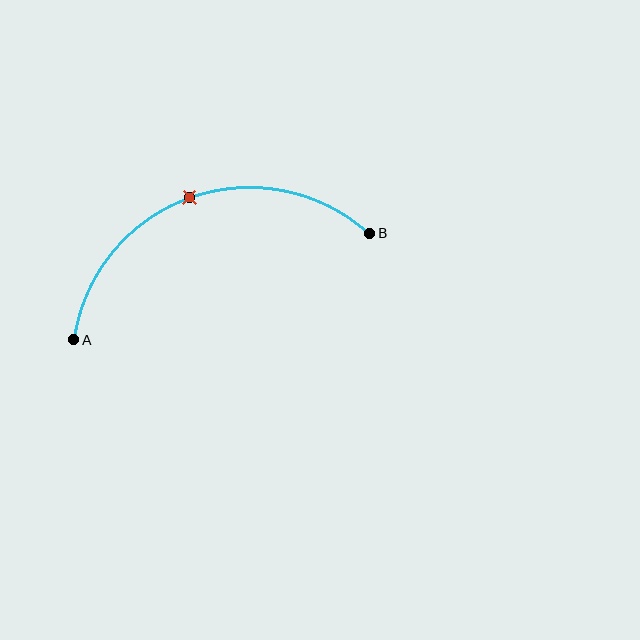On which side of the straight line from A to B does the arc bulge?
The arc bulges above the straight line connecting A and B.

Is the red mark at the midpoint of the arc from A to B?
Yes. The red mark lies on the arc at equal arc-length from both A and B — it is the arc midpoint.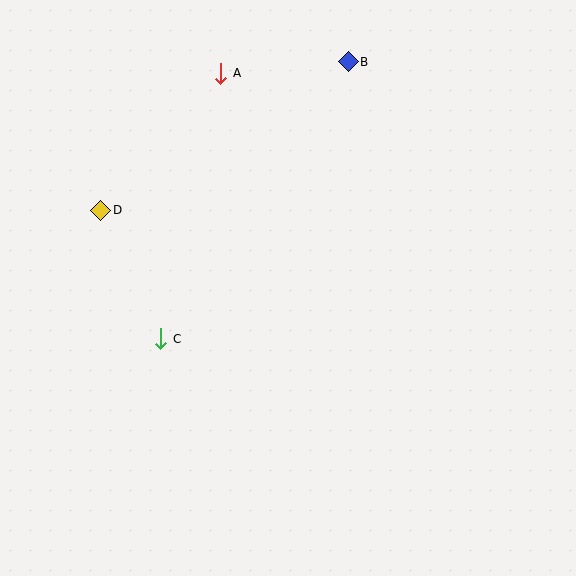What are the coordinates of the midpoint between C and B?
The midpoint between C and B is at (254, 200).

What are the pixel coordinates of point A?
Point A is at (221, 73).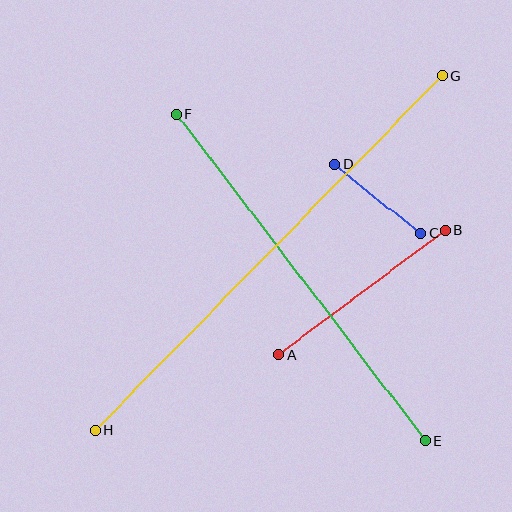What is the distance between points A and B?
The distance is approximately 208 pixels.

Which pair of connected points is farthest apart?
Points G and H are farthest apart.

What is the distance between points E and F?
The distance is approximately 410 pixels.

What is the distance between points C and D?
The distance is approximately 110 pixels.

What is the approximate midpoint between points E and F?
The midpoint is at approximately (301, 277) pixels.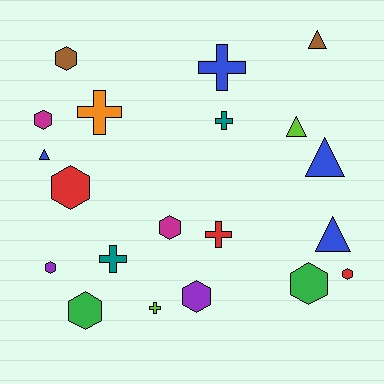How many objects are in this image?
There are 20 objects.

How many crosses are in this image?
There are 6 crosses.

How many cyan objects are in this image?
There are no cyan objects.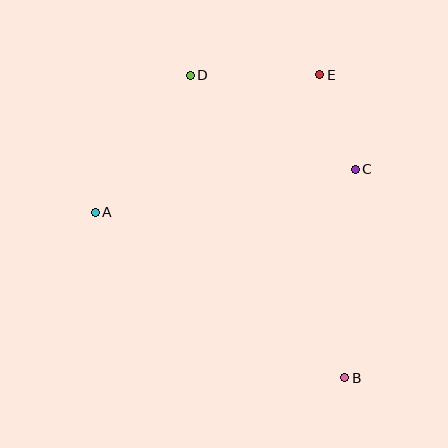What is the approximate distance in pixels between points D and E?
The distance between D and E is approximately 130 pixels.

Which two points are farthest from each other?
Points B and D are farthest from each other.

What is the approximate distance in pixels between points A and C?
The distance between A and C is approximately 264 pixels.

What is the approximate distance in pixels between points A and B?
The distance between A and B is approximately 299 pixels.